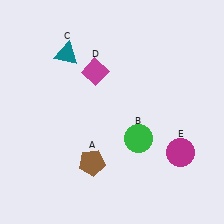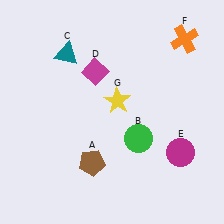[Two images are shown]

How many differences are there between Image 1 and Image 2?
There are 2 differences between the two images.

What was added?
An orange cross (F), a yellow star (G) were added in Image 2.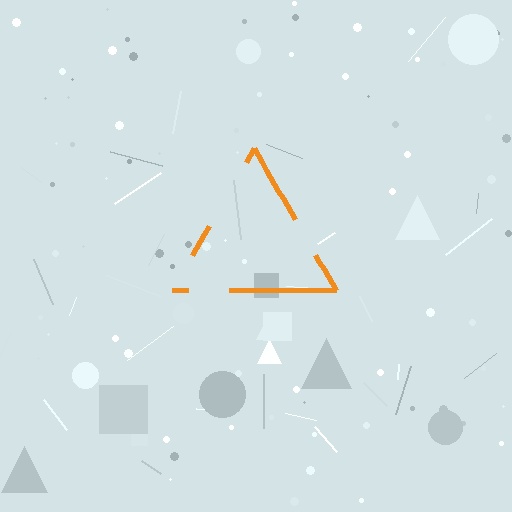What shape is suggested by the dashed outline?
The dashed outline suggests a triangle.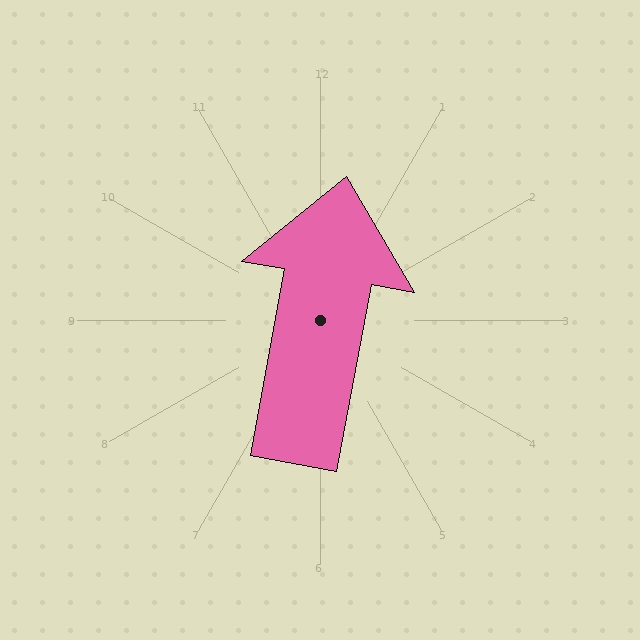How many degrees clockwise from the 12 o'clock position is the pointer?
Approximately 10 degrees.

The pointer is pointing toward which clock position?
Roughly 12 o'clock.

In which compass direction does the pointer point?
North.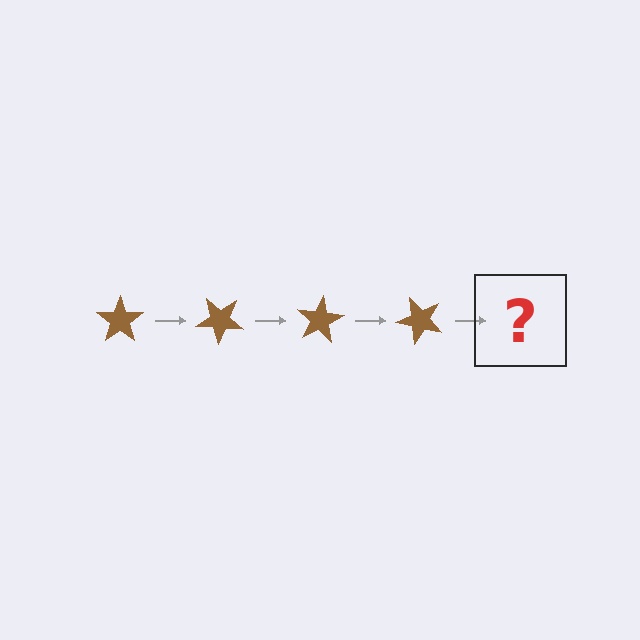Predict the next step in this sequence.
The next step is a brown star rotated 160 degrees.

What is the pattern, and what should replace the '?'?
The pattern is that the star rotates 40 degrees each step. The '?' should be a brown star rotated 160 degrees.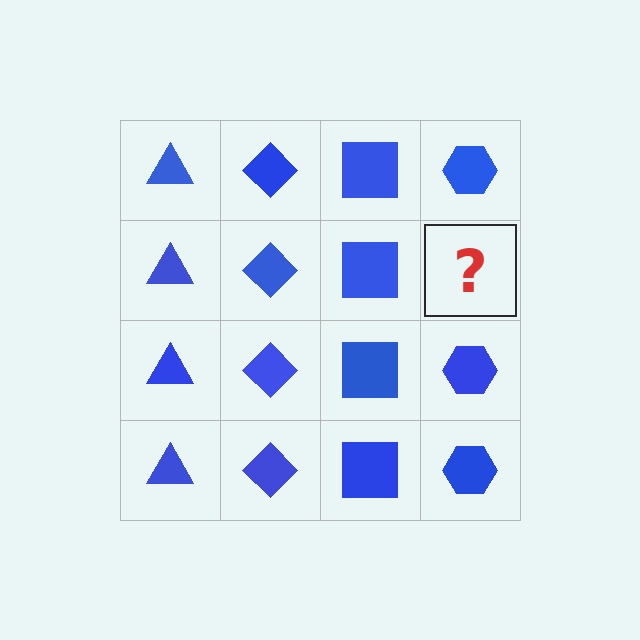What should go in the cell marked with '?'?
The missing cell should contain a blue hexagon.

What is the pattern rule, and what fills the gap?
The rule is that each column has a consistent shape. The gap should be filled with a blue hexagon.